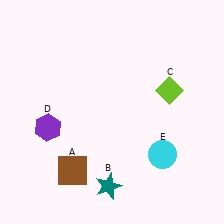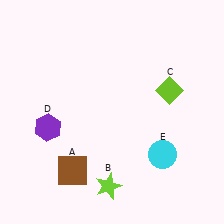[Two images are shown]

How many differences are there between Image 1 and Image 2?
There is 1 difference between the two images.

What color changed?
The star (B) changed from teal in Image 1 to lime in Image 2.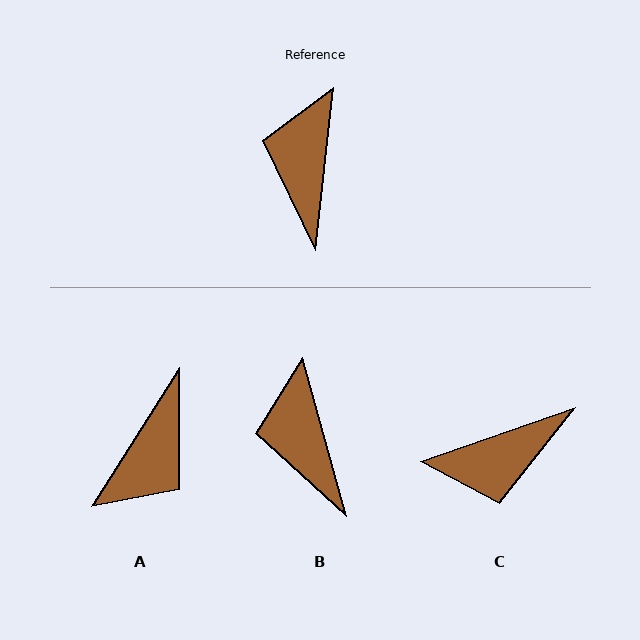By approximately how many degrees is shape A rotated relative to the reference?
Approximately 154 degrees counter-clockwise.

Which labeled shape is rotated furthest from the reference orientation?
A, about 154 degrees away.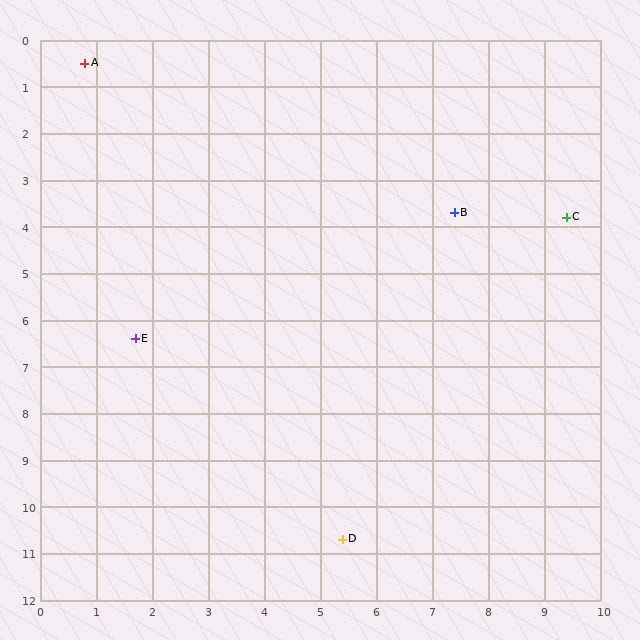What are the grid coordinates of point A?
Point A is at approximately (0.8, 0.5).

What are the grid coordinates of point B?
Point B is at approximately (7.4, 3.7).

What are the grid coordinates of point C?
Point C is at approximately (9.4, 3.8).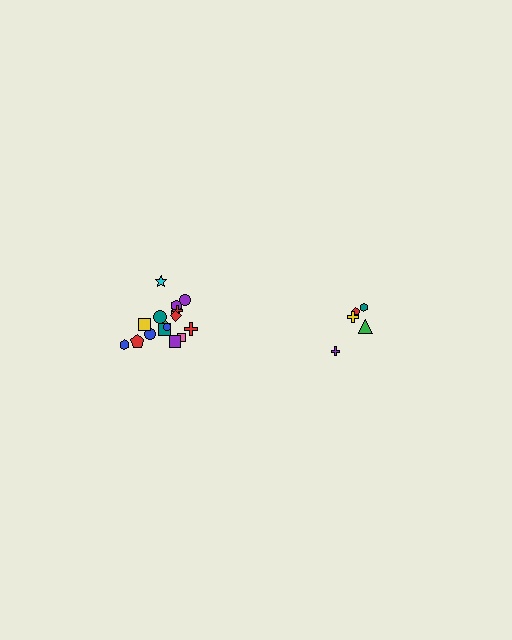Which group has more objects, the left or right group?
The left group.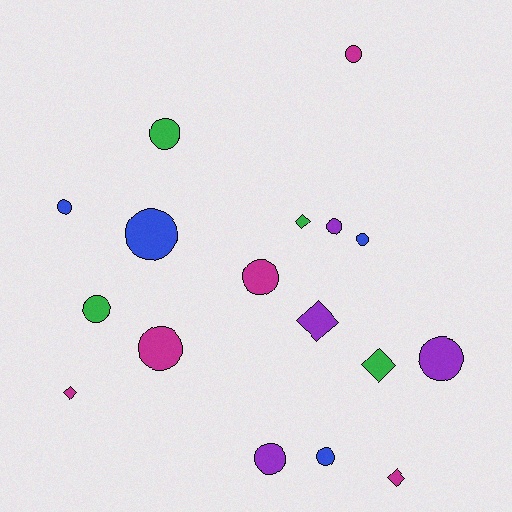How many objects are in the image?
There are 17 objects.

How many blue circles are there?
There are 4 blue circles.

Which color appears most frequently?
Magenta, with 5 objects.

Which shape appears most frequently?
Circle, with 12 objects.